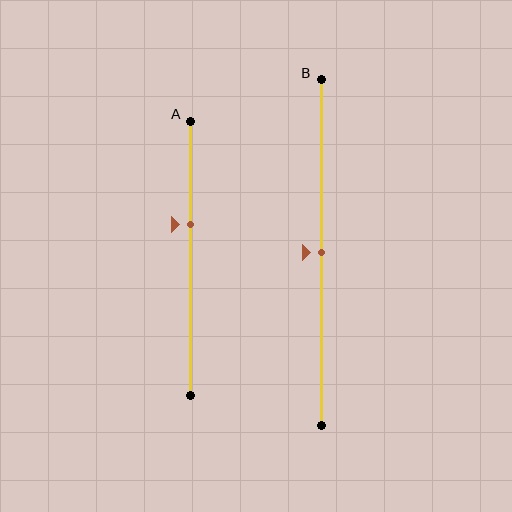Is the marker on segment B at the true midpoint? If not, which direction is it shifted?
Yes, the marker on segment B is at the true midpoint.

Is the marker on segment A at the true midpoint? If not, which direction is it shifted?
No, the marker on segment A is shifted upward by about 12% of the segment length.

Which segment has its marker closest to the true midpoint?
Segment B has its marker closest to the true midpoint.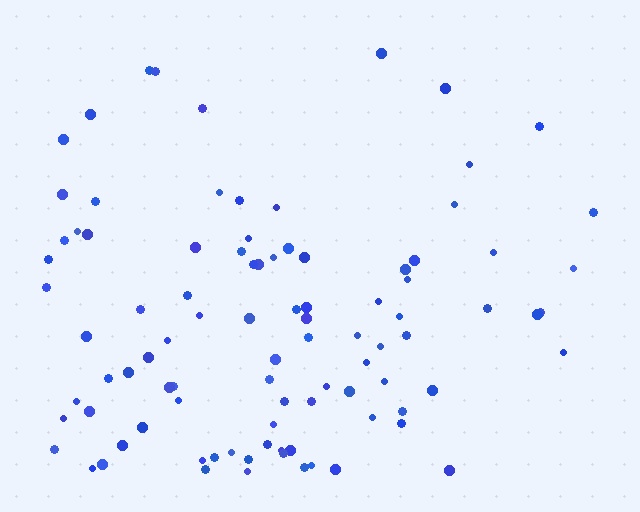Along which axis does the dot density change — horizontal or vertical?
Vertical.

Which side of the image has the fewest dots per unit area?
The top.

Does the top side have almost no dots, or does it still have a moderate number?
Still a moderate number, just noticeably fewer than the bottom.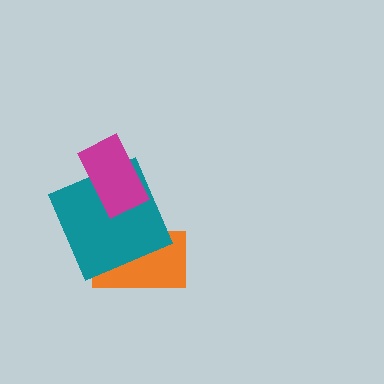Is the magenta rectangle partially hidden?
No, no other shape covers it.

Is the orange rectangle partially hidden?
Yes, it is partially covered by another shape.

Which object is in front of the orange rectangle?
The teal square is in front of the orange rectangle.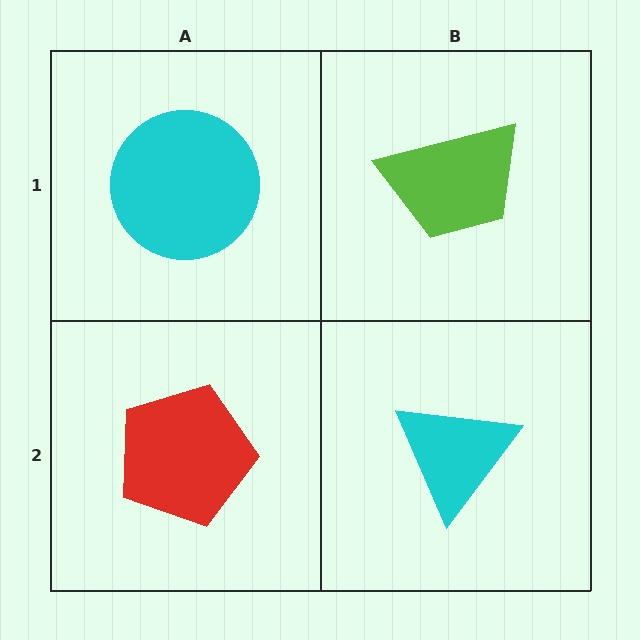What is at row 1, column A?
A cyan circle.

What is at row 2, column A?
A red pentagon.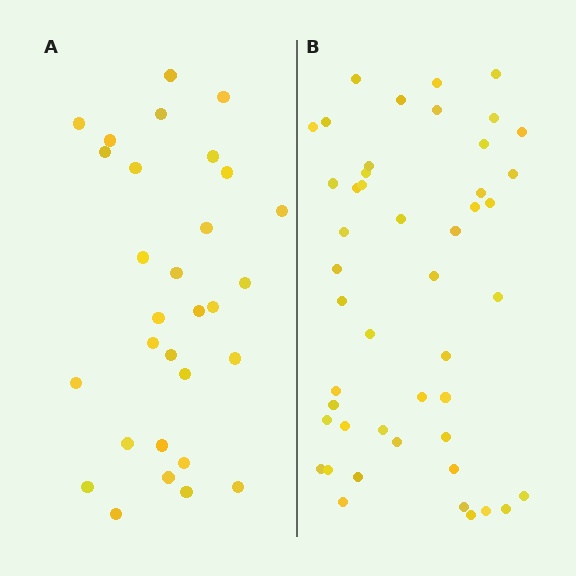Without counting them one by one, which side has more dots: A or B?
Region B (the right region) has more dots.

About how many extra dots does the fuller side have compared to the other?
Region B has approximately 15 more dots than region A.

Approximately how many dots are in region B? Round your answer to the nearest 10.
About 50 dots. (The exact count is 47, which rounds to 50.)